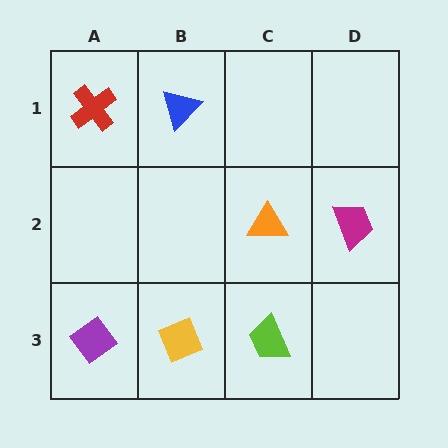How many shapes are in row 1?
2 shapes.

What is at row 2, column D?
A magenta trapezoid.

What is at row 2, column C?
An orange triangle.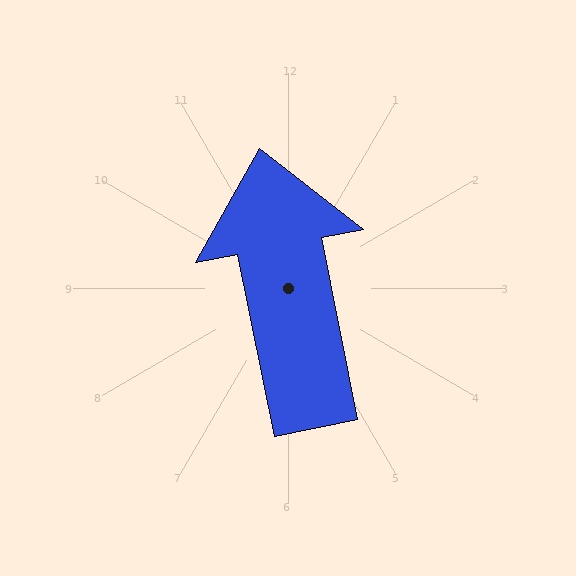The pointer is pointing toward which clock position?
Roughly 12 o'clock.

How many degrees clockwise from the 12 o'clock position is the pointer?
Approximately 349 degrees.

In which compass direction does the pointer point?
North.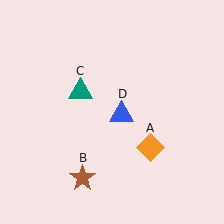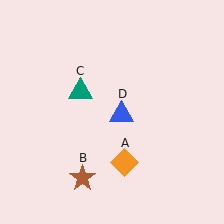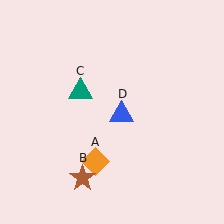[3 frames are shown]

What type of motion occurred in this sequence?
The orange diamond (object A) rotated clockwise around the center of the scene.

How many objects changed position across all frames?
1 object changed position: orange diamond (object A).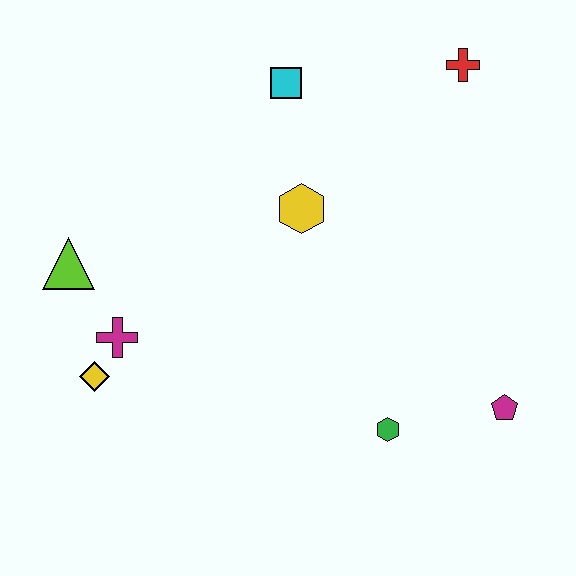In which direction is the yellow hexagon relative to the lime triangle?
The yellow hexagon is to the right of the lime triangle.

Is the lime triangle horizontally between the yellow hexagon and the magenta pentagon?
No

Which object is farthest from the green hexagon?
The red cross is farthest from the green hexagon.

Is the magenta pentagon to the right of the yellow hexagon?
Yes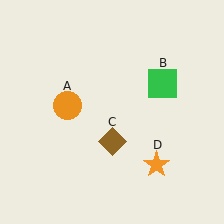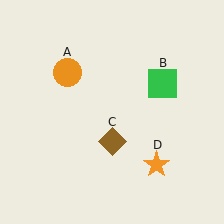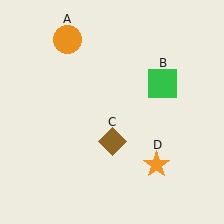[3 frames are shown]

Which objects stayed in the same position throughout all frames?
Green square (object B) and brown diamond (object C) and orange star (object D) remained stationary.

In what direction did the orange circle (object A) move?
The orange circle (object A) moved up.